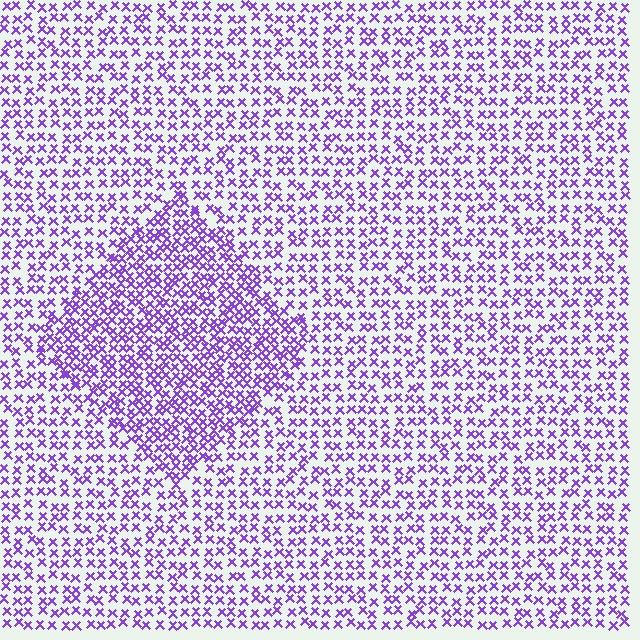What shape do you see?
I see a diamond.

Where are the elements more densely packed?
The elements are more densely packed inside the diamond boundary.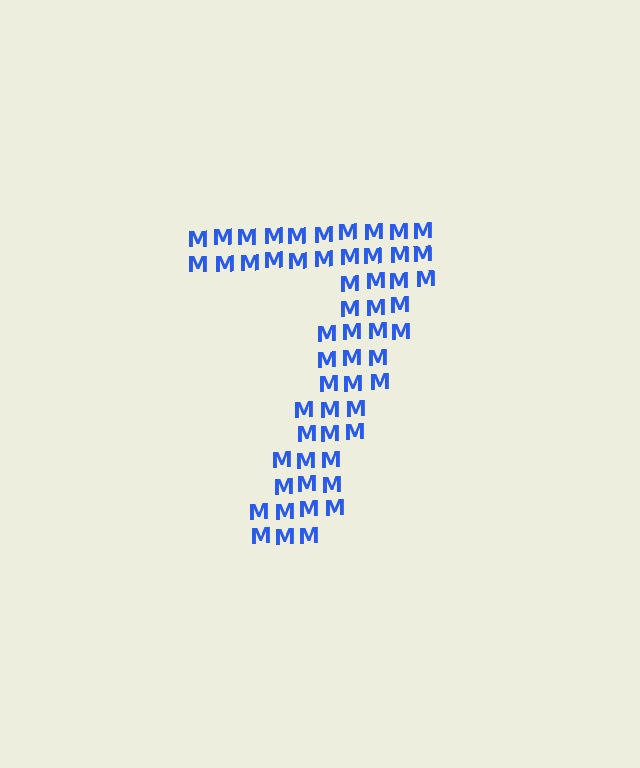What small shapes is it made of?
It is made of small letter M's.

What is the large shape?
The large shape is the digit 7.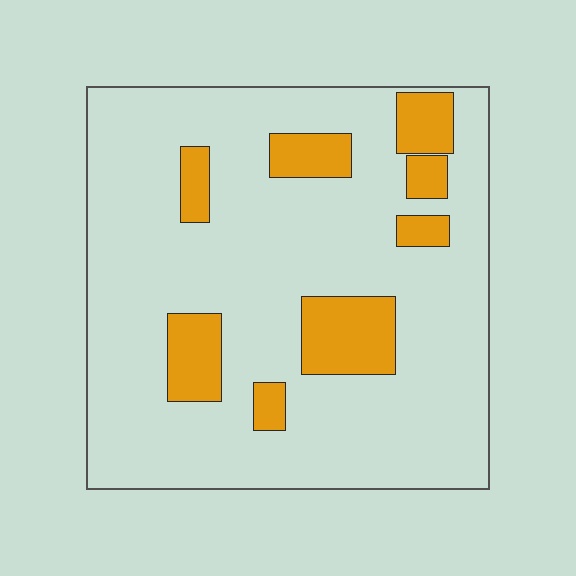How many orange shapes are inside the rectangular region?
8.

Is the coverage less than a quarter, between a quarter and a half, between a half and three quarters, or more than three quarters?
Less than a quarter.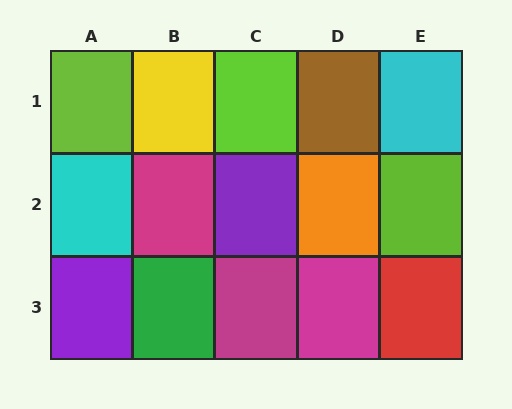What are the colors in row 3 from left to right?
Purple, green, magenta, magenta, red.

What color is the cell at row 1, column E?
Cyan.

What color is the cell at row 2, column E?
Lime.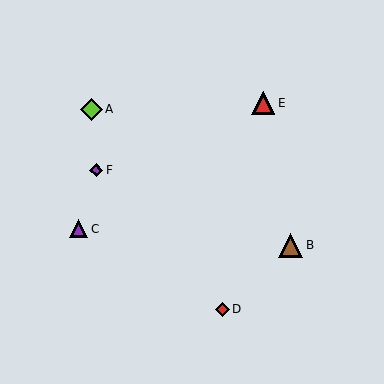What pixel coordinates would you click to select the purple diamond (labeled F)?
Click at (96, 170) to select the purple diamond F.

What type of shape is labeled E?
Shape E is a red triangle.